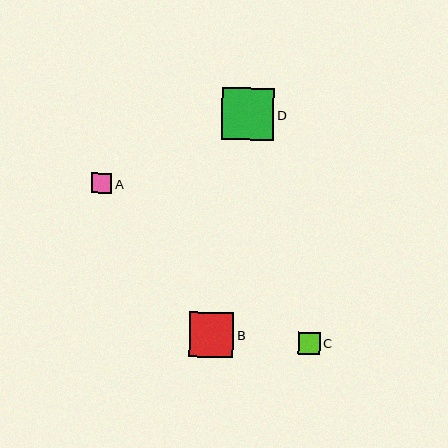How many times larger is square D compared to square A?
Square D is approximately 2.6 times the size of square A.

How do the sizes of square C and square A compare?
Square C and square A are approximately the same size.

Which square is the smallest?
Square A is the smallest with a size of approximately 20 pixels.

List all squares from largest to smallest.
From largest to smallest: D, B, C, A.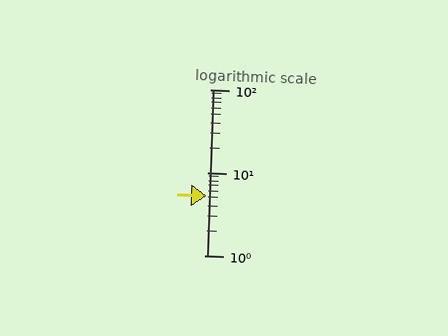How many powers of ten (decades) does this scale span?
The scale spans 2 decades, from 1 to 100.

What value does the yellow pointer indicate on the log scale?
The pointer indicates approximately 5.2.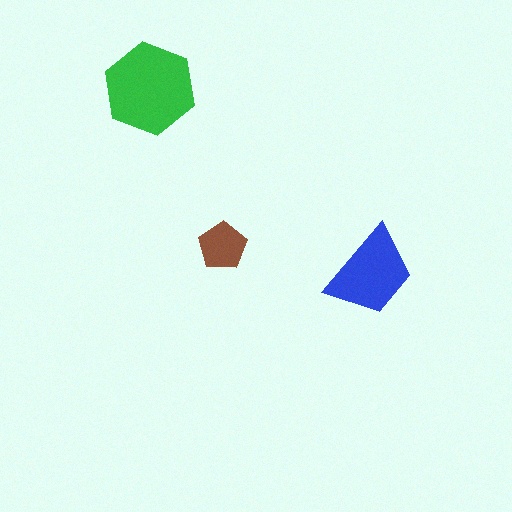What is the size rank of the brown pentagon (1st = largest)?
3rd.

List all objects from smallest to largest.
The brown pentagon, the blue trapezoid, the green hexagon.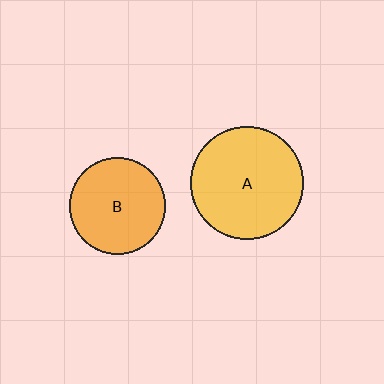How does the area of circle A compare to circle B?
Approximately 1.4 times.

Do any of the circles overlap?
No, none of the circles overlap.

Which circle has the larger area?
Circle A (yellow).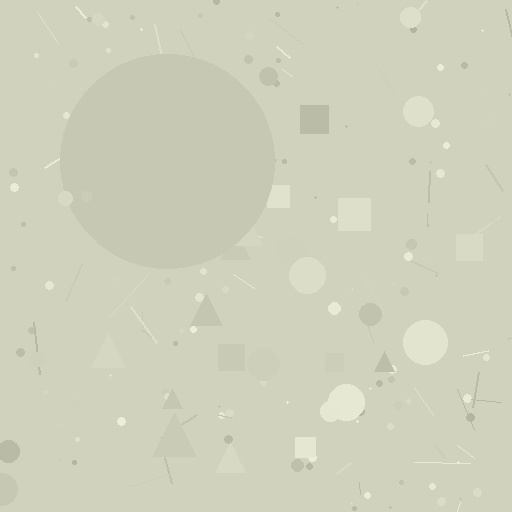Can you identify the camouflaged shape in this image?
The camouflaged shape is a circle.